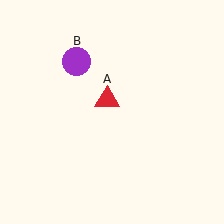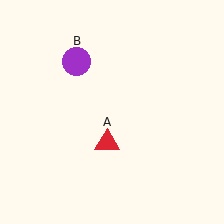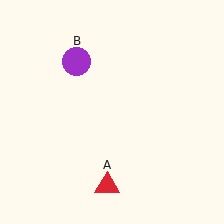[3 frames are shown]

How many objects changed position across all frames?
1 object changed position: red triangle (object A).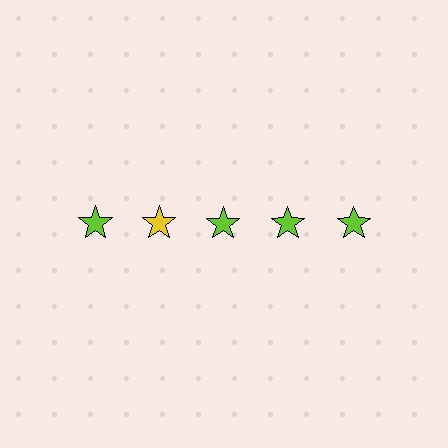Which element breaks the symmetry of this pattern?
The yellow star in the top row, second from left column breaks the symmetry. All other shapes are lime stars.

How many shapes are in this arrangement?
There are 5 shapes arranged in a grid pattern.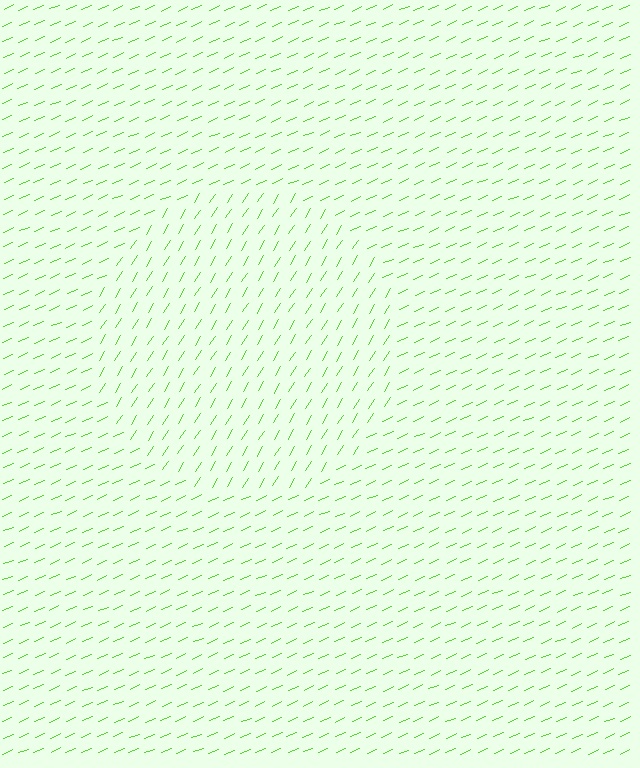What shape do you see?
I see a circle.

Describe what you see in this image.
The image is filled with small lime line segments. A circle region in the image has lines oriented differently from the surrounding lines, creating a visible texture boundary.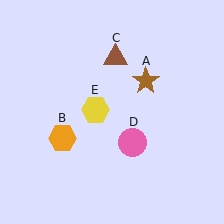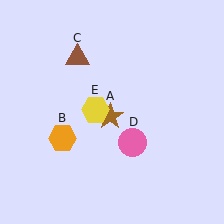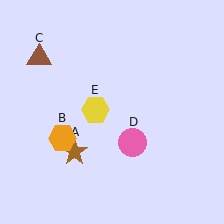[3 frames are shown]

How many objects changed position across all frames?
2 objects changed position: brown star (object A), brown triangle (object C).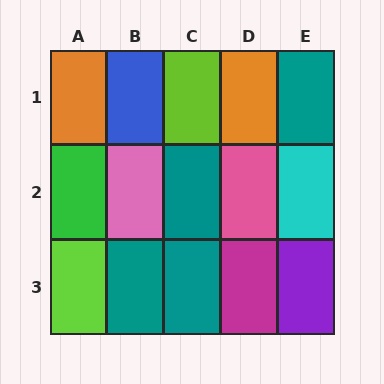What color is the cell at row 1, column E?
Teal.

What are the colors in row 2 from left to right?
Green, pink, teal, pink, cyan.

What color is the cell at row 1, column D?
Orange.